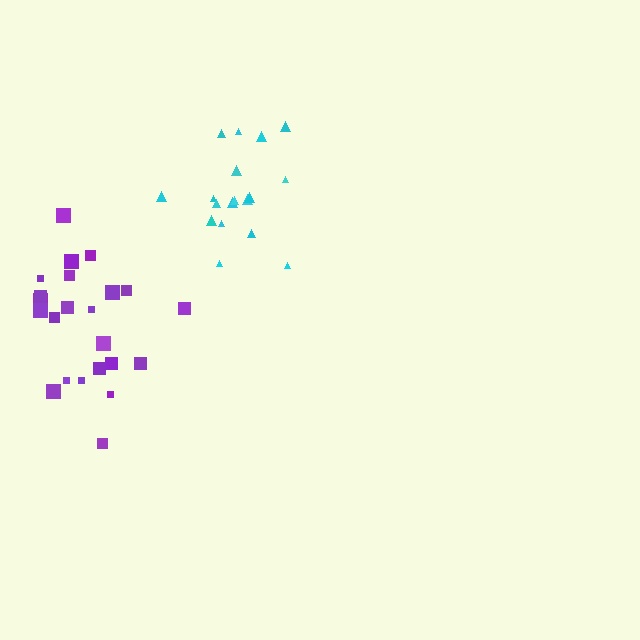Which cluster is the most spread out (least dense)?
Purple.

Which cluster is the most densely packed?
Cyan.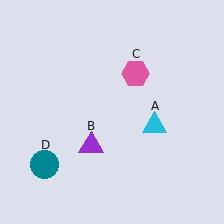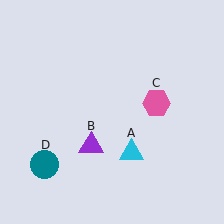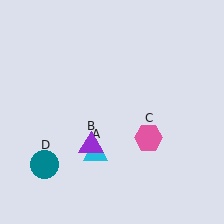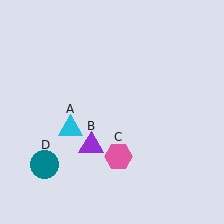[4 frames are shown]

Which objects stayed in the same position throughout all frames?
Purple triangle (object B) and teal circle (object D) remained stationary.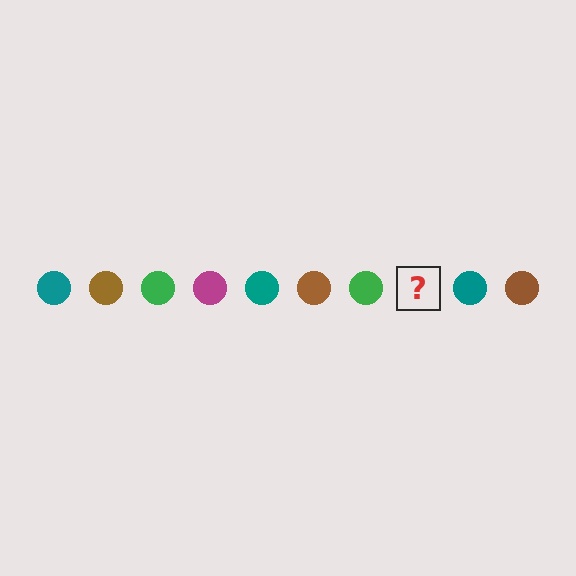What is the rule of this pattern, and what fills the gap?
The rule is that the pattern cycles through teal, brown, green, magenta circles. The gap should be filled with a magenta circle.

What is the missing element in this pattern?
The missing element is a magenta circle.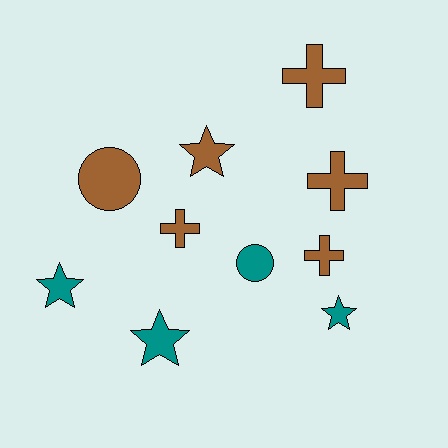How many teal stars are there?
There are 3 teal stars.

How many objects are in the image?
There are 10 objects.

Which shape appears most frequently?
Star, with 4 objects.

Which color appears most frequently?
Brown, with 6 objects.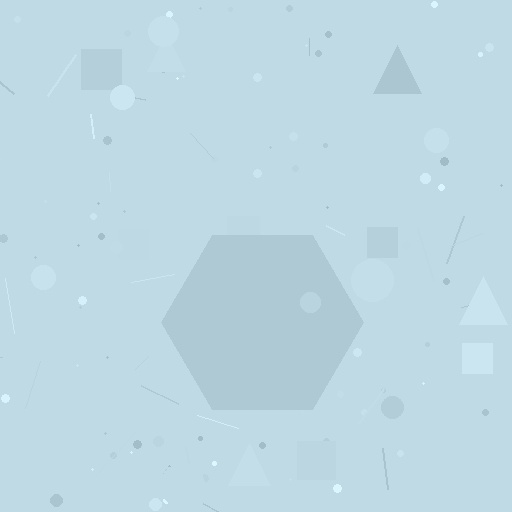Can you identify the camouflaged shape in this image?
The camouflaged shape is a hexagon.